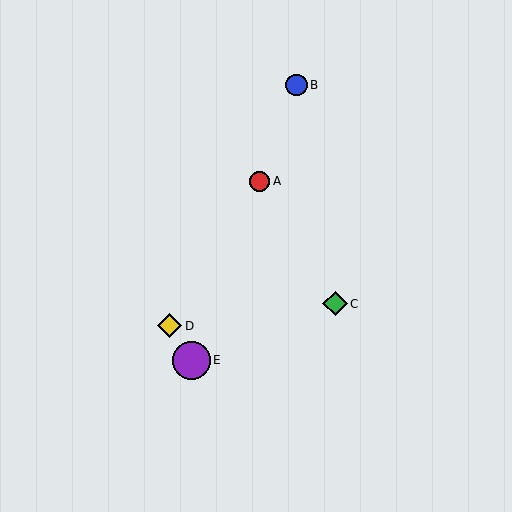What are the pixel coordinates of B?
Object B is at (296, 85).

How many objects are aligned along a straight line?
3 objects (A, B, E) are aligned along a straight line.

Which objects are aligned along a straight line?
Objects A, B, E are aligned along a straight line.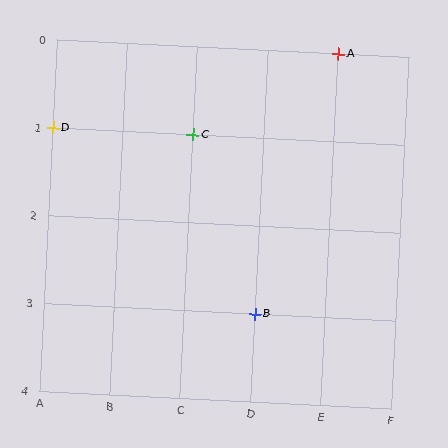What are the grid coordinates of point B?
Point B is at grid coordinates (D, 3).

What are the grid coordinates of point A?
Point A is at grid coordinates (E, 0).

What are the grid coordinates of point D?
Point D is at grid coordinates (A, 1).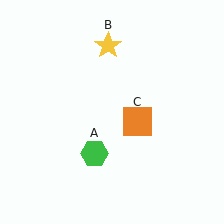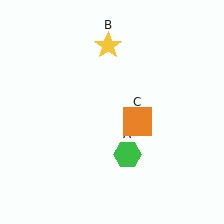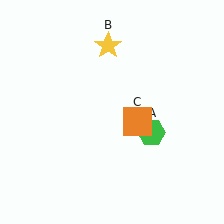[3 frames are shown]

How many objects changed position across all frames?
1 object changed position: green hexagon (object A).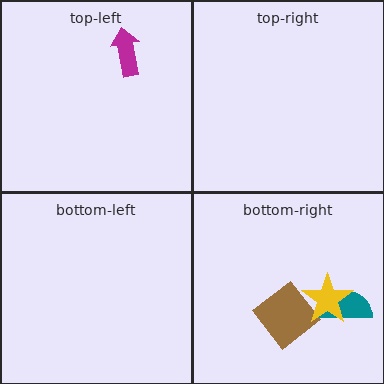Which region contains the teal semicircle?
The bottom-right region.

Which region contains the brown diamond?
The bottom-right region.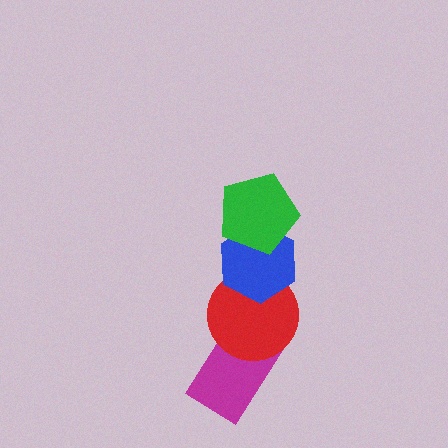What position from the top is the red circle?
The red circle is 3rd from the top.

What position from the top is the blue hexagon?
The blue hexagon is 2nd from the top.